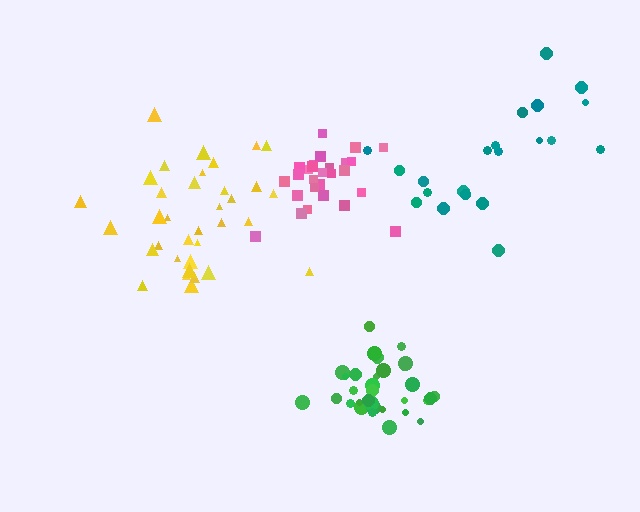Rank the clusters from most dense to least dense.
pink, green, yellow, teal.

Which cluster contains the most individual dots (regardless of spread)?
Yellow (35).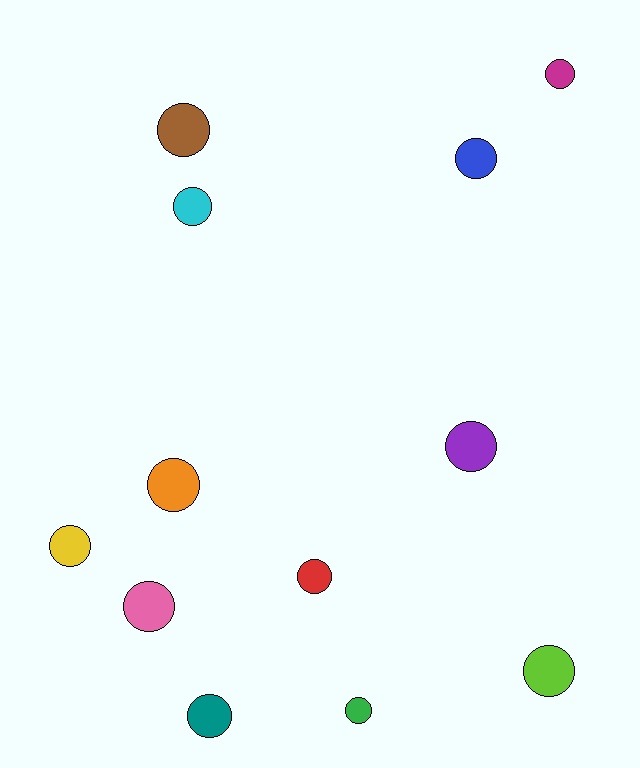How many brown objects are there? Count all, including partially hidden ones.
There is 1 brown object.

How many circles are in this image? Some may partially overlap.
There are 12 circles.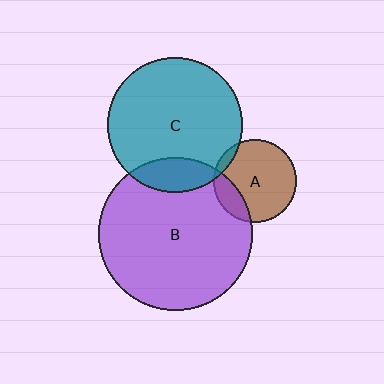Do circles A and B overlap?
Yes.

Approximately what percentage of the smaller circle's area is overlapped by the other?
Approximately 20%.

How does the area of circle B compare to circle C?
Approximately 1.3 times.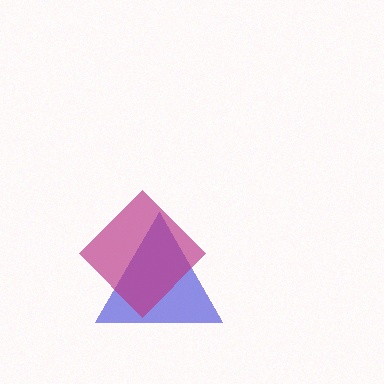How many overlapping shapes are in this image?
There are 2 overlapping shapes in the image.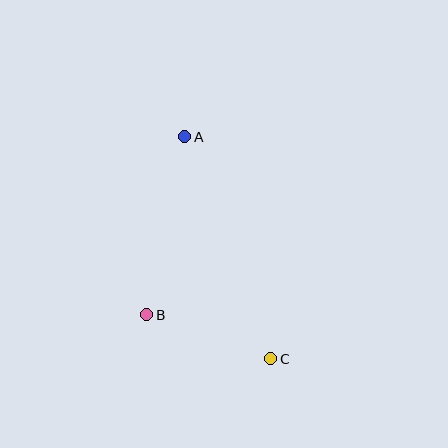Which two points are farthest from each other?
Points A and C are farthest from each other.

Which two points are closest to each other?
Points B and C are closest to each other.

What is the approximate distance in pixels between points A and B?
The distance between A and B is approximately 182 pixels.